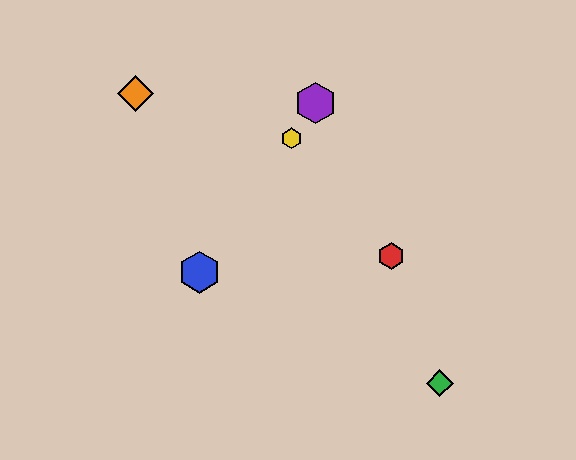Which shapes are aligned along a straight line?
The blue hexagon, the yellow hexagon, the purple hexagon are aligned along a straight line.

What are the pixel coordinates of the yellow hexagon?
The yellow hexagon is at (291, 138).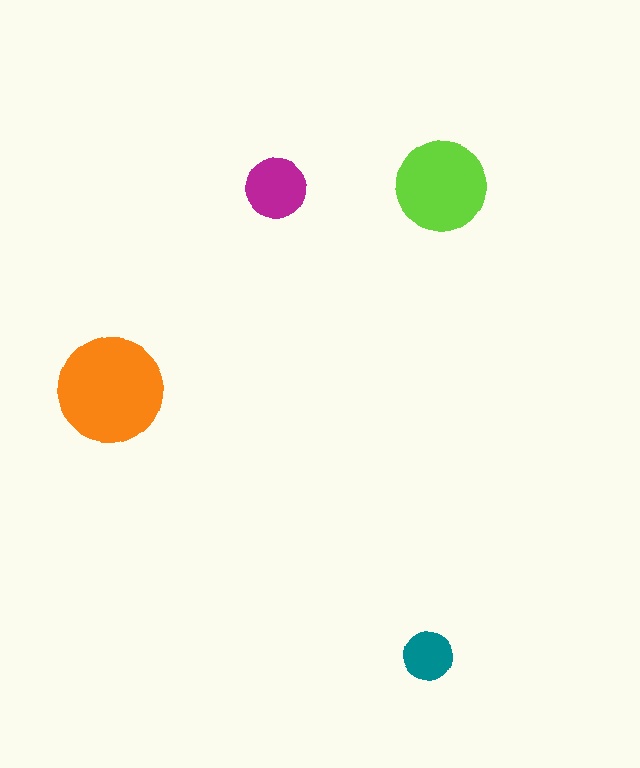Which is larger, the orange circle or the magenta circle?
The orange one.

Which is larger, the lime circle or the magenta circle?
The lime one.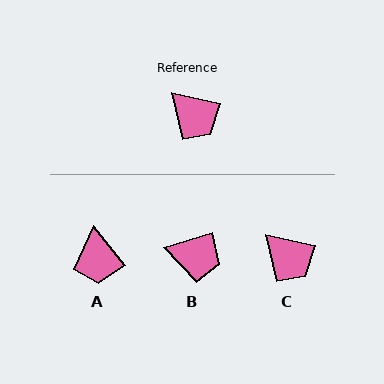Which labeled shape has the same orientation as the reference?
C.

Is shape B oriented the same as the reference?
No, it is off by about 30 degrees.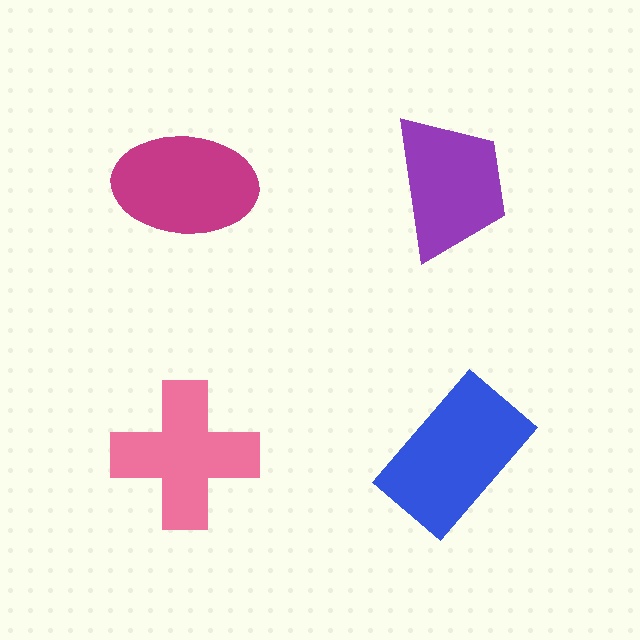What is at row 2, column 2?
A blue rectangle.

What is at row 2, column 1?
A pink cross.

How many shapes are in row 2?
2 shapes.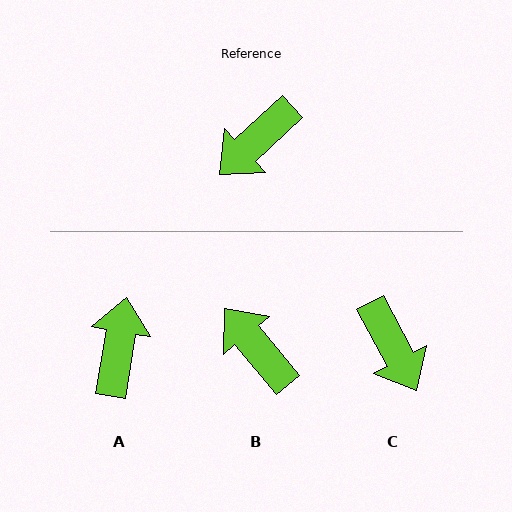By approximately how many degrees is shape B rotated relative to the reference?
Approximately 93 degrees clockwise.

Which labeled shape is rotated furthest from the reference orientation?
A, about 142 degrees away.